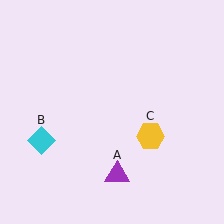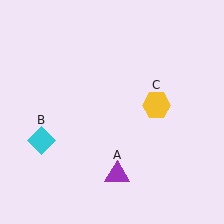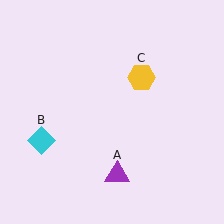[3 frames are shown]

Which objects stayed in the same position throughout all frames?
Purple triangle (object A) and cyan diamond (object B) remained stationary.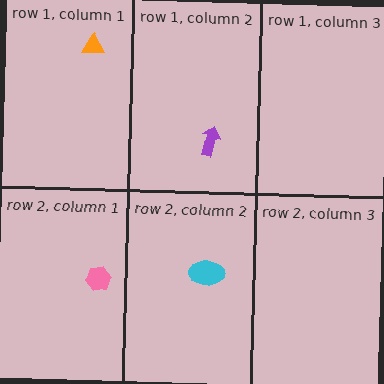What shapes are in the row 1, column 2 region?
The purple arrow.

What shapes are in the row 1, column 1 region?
The orange triangle.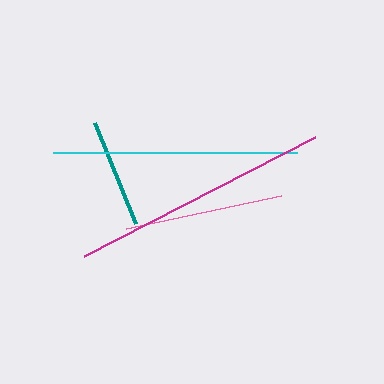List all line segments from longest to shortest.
From longest to shortest: magenta, cyan, pink, teal.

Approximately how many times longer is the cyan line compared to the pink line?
The cyan line is approximately 1.5 times the length of the pink line.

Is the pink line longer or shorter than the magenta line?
The magenta line is longer than the pink line.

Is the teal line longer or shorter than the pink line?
The pink line is longer than the teal line.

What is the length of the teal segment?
The teal segment is approximately 109 pixels long.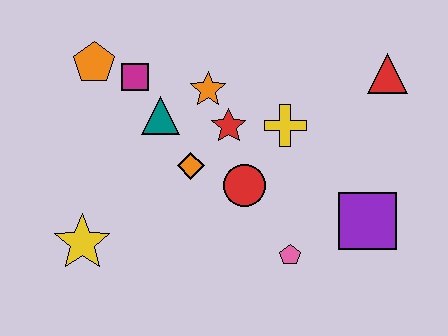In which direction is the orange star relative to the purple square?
The orange star is to the left of the purple square.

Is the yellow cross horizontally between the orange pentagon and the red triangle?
Yes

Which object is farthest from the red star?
The yellow star is farthest from the red star.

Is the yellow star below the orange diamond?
Yes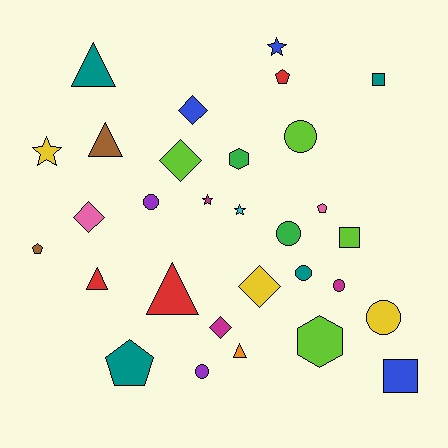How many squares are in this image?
There are 3 squares.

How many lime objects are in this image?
There are 4 lime objects.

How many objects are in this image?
There are 30 objects.